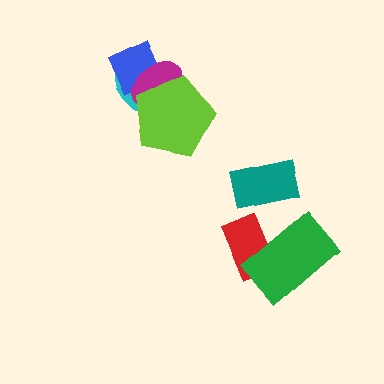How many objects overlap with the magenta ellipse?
3 objects overlap with the magenta ellipse.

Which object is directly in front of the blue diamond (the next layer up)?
The magenta ellipse is directly in front of the blue diamond.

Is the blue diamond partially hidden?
Yes, it is partially covered by another shape.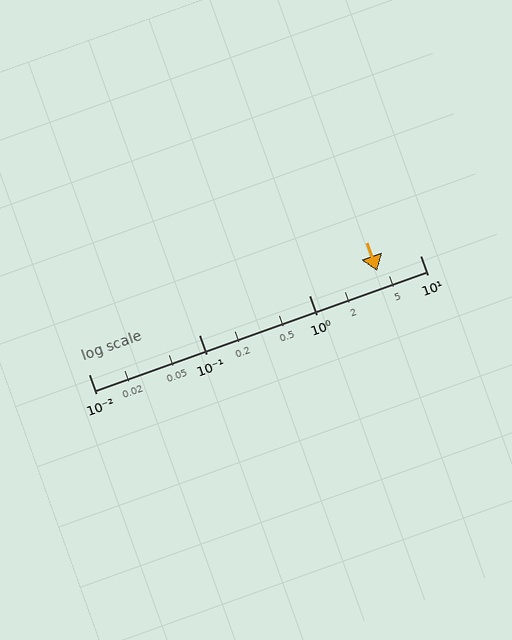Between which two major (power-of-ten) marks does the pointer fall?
The pointer is between 1 and 10.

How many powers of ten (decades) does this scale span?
The scale spans 3 decades, from 0.01 to 10.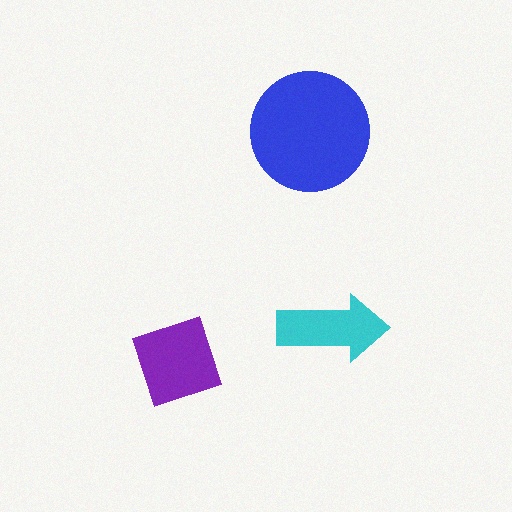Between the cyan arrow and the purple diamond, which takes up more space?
The purple diamond.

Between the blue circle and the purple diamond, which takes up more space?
The blue circle.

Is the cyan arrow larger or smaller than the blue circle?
Smaller.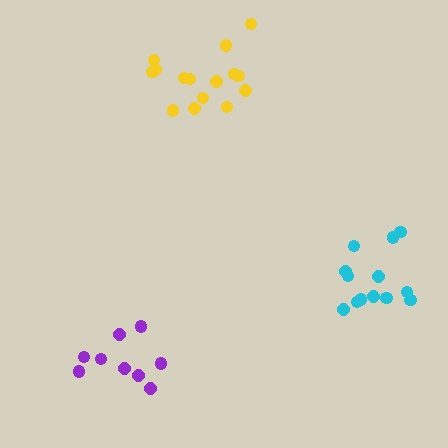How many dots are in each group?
Group 1: 15 dots, Group 2: 9 dots, Group 3: 13 dots (37 total).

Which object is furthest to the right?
The cyan cluster is rightmost.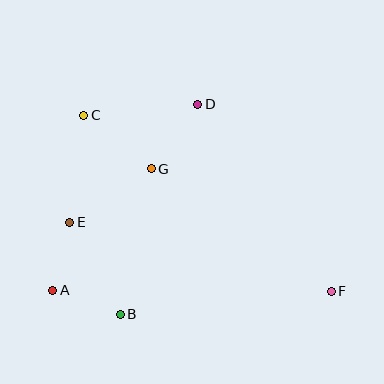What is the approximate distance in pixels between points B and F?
The distance between B and F is approximately 212 pixels.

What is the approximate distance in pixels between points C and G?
The distance between C and G is approximately 86 pixels.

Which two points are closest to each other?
Points A and E are closest to each other.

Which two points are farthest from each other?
Points C and F are farthest from each other.